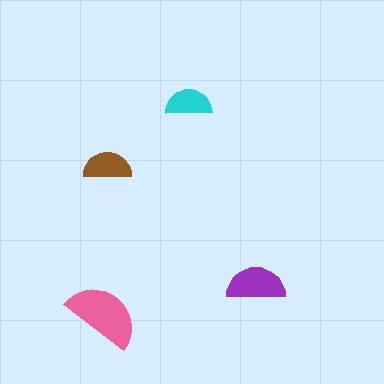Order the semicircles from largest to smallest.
the pink one, the purple one, the brown one, the cyan one.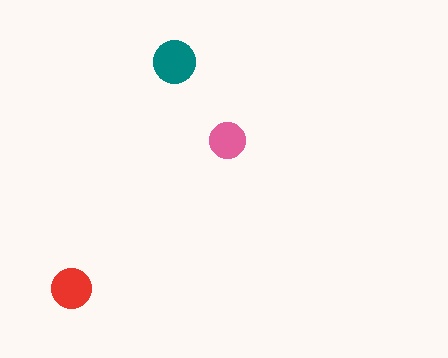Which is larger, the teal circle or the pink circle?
The teal one.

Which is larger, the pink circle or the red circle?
The red one.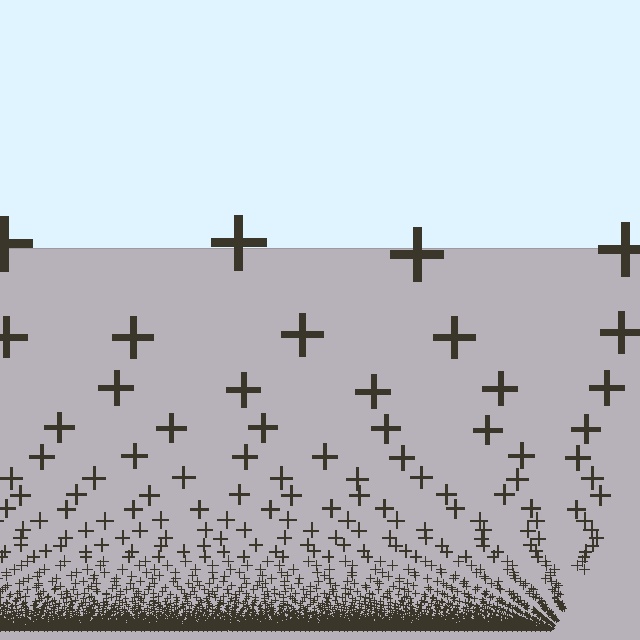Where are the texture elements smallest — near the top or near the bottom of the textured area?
Near the bottom.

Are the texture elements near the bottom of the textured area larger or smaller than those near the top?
Smaller. The gradient is inverted — elements near the bottom are smaller and denser.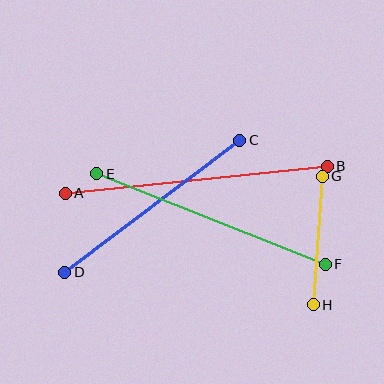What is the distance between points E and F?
The distance is approximately 246 pixels.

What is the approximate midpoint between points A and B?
The midpoint is at approximately (196, 180) pixels.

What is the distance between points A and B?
The distance is approximately 263 pixels.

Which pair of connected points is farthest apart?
Points A and B are farthest apart.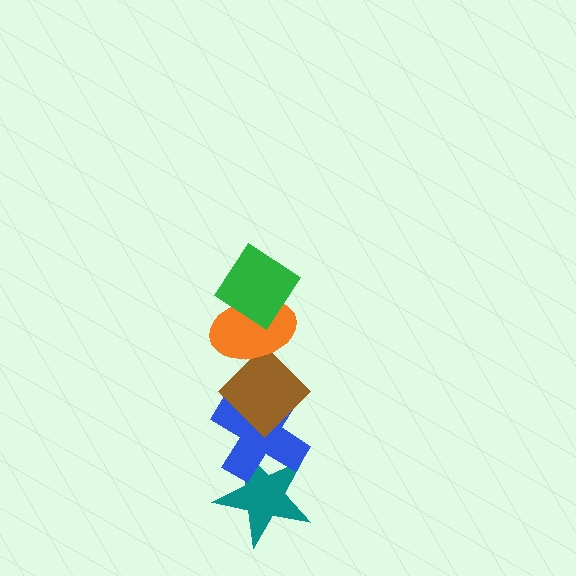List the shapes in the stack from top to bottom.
From top to bottom: the green diamond, the orange ellipse, the brown diamond, the blue cross, the teal star.